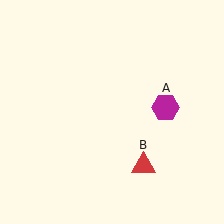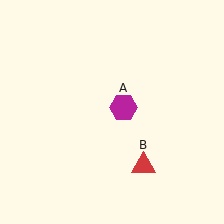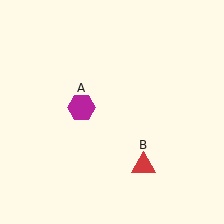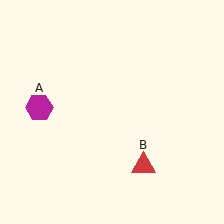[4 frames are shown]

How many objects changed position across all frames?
1 object changed position: magenta hexagon (object A).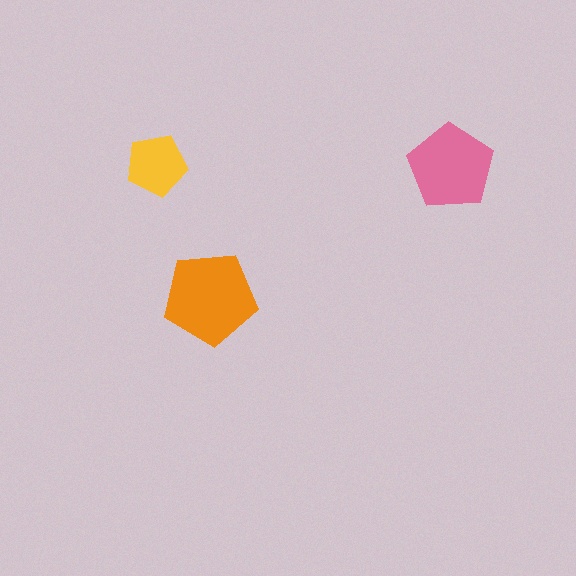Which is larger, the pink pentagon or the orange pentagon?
The orange one.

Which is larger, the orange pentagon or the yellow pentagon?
The orange one.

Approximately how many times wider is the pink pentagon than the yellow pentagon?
About 1.5 times wider.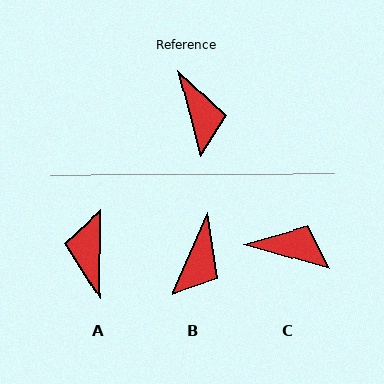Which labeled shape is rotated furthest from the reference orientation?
A, about 165 degrees away.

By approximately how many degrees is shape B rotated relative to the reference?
Approximately 39 degrees clockwise.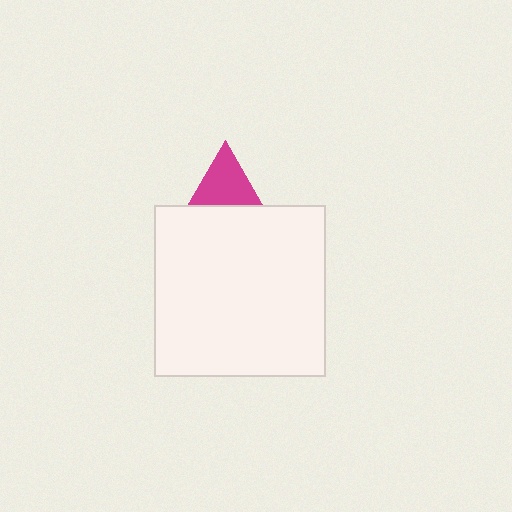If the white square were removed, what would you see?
You would see the complete magenta triangle.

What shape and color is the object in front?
The object in front is a white square.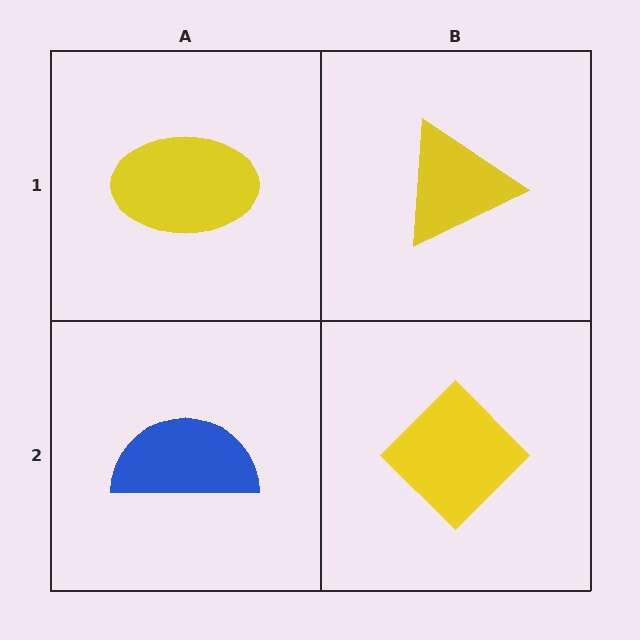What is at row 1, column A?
A yellow ellipse.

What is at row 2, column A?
A blue semicircle.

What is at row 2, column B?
A yellow diamond.